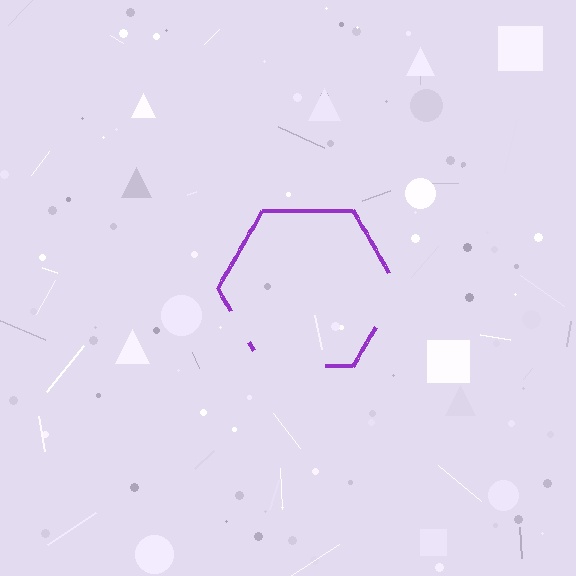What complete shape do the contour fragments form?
The contour fragments form a hexagon.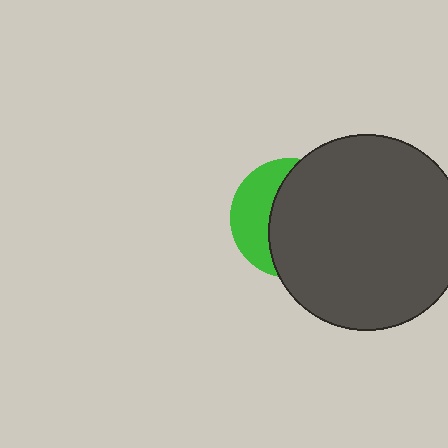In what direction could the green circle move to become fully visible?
The green circle could move left. That would shift it out from behind the dark gray circle entirely.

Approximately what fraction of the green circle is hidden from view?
Roughly 65% of the green circle is hidden behind the dark gray circle.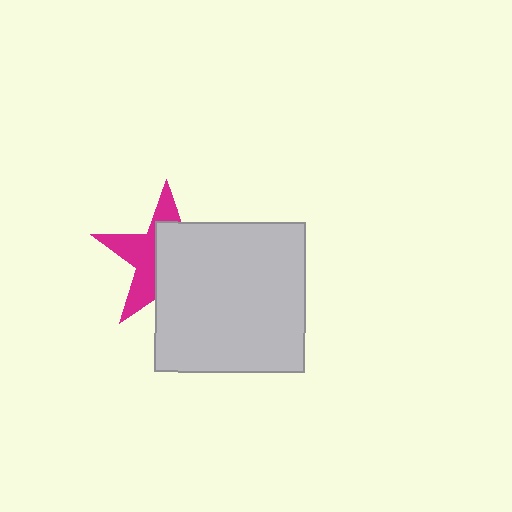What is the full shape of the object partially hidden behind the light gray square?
The partially hidden object is a magenta star.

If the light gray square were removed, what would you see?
You would see the complete magenta star.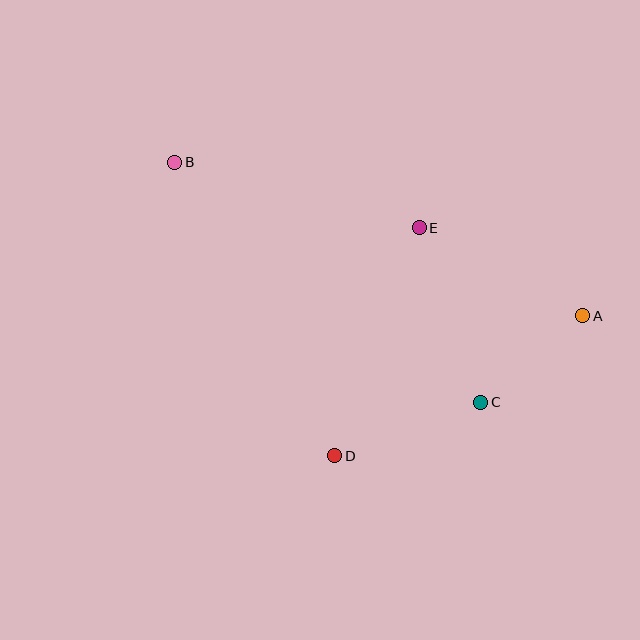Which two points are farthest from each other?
Points A and B are farthest from each other.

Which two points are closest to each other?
Points A and C are closest to each other.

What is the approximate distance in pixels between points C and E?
The distance between C and E is approximately 185 pixels.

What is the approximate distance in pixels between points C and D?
The distance between C and D is approximately 155 pixels.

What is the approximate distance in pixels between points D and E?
The distance between D and E is approximately 243 pixels.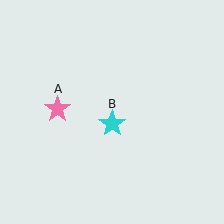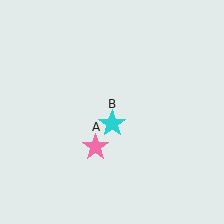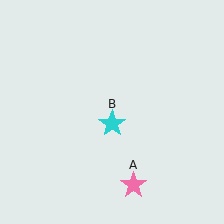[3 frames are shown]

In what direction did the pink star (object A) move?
The pink star (object A) moved down and to the right.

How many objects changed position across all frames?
1 object changed position: pink star (object A).